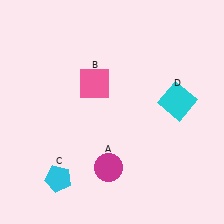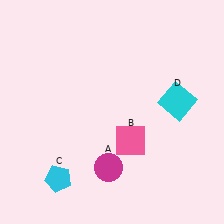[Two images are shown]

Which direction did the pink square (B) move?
The pink square (B) moved down.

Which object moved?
The pink square (B) moved down.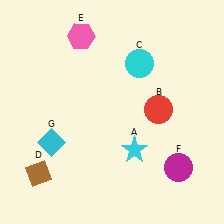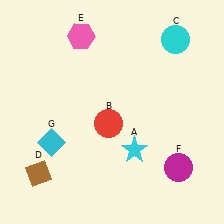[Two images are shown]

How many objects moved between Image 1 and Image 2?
2 objects moved between the two images.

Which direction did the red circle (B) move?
The red circle (B) moved left.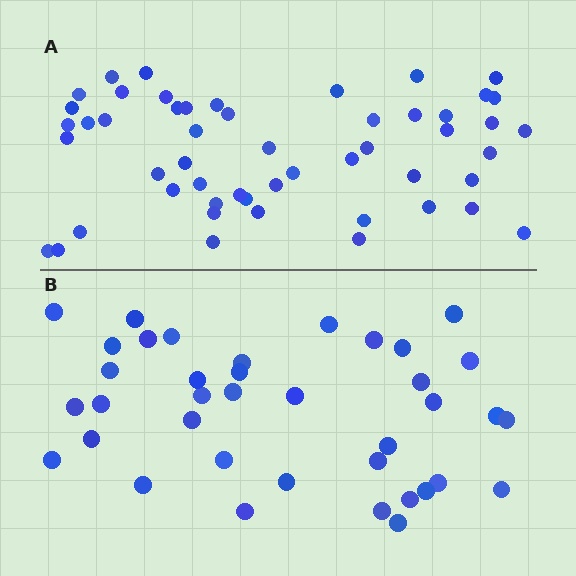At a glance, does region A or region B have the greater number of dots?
Region A (the top region) has more dots.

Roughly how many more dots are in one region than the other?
Region A has approximately 15 more dots than region B.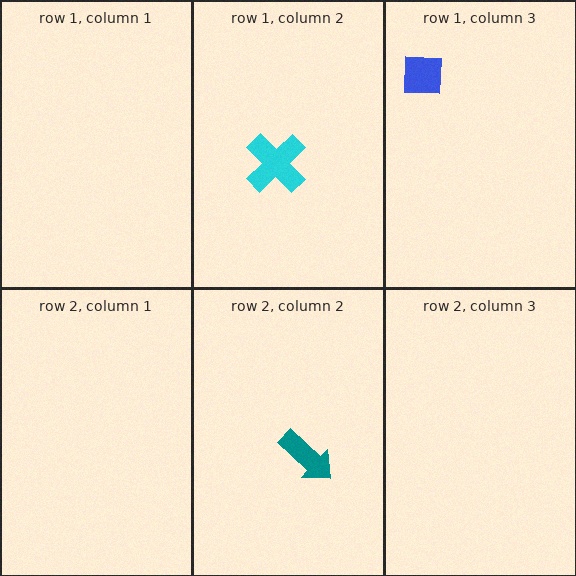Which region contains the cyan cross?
The row 1, column 2 region.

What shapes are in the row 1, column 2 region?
The cyan cross.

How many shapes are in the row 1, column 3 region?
1.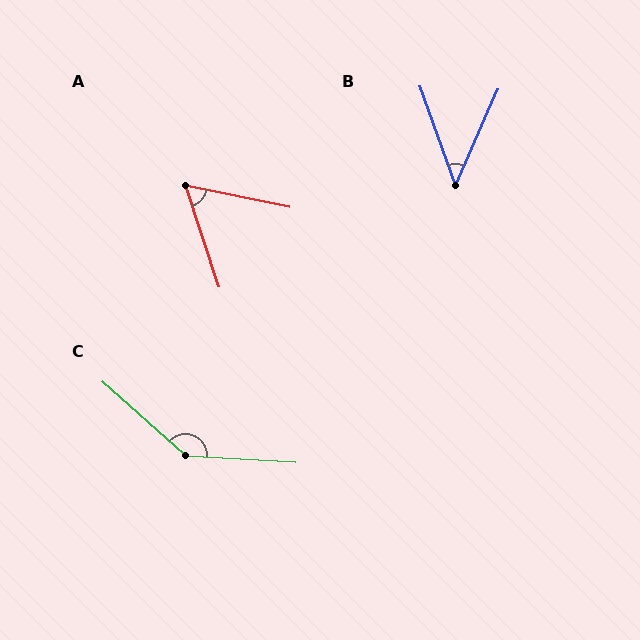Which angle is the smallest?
B, at approximately 43 degrees.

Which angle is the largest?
C, at approximately 142 degrees.